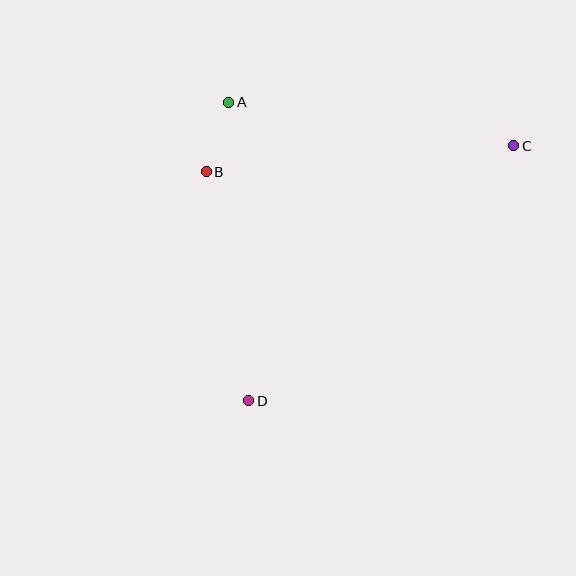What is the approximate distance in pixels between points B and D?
The distance between B and D is approximately 233 pixels.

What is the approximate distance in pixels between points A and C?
The distance between A and C is approximately 288 pixels.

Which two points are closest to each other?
Points A and B are closest to each other.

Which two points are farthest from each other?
Points C and D are farthest from each other.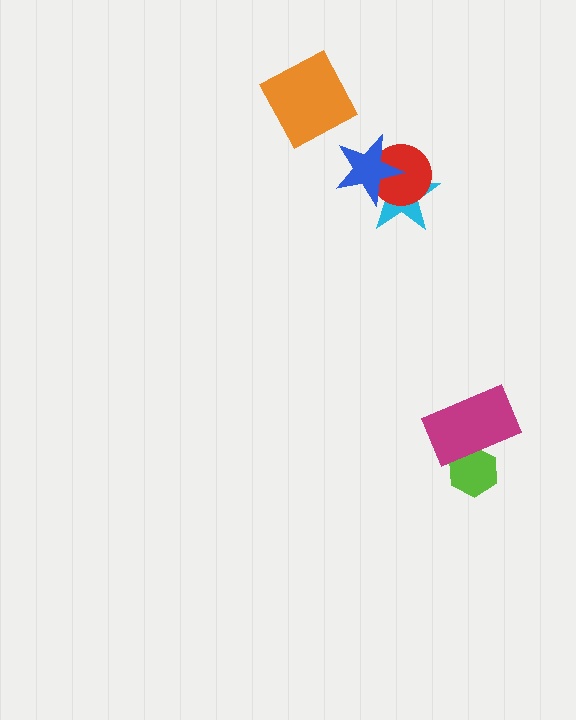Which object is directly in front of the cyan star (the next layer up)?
The red circle is directly in front of the cyan star.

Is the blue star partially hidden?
No, no other shape covers it.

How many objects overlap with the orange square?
0 objects overlap with the orange square.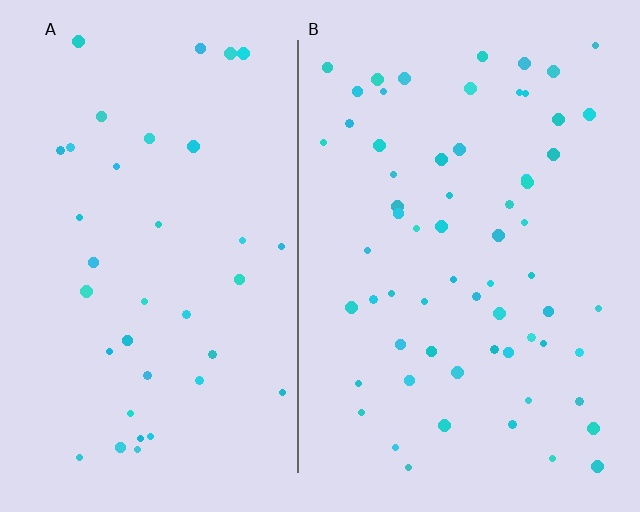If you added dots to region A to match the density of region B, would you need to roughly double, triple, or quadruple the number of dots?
Approximately double.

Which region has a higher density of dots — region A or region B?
B (the right).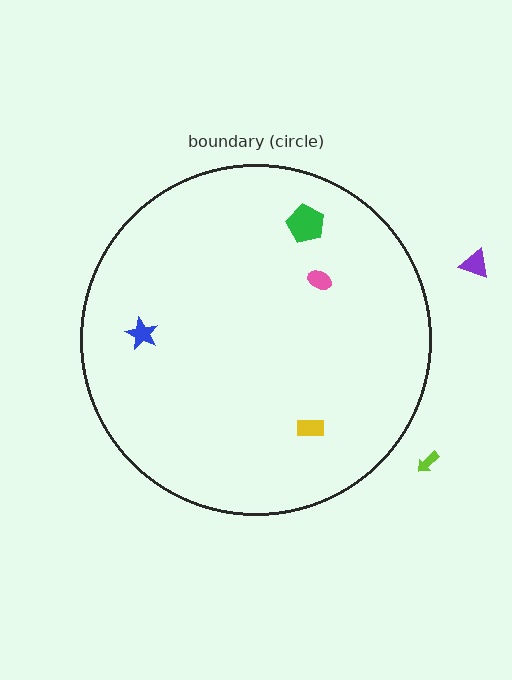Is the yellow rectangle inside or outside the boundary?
Inside.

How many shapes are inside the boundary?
4 inside, 2 outside.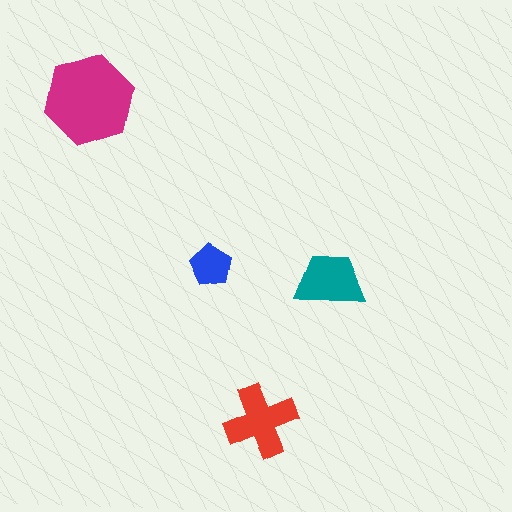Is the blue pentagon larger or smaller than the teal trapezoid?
Smaller.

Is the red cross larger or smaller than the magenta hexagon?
Smaller.